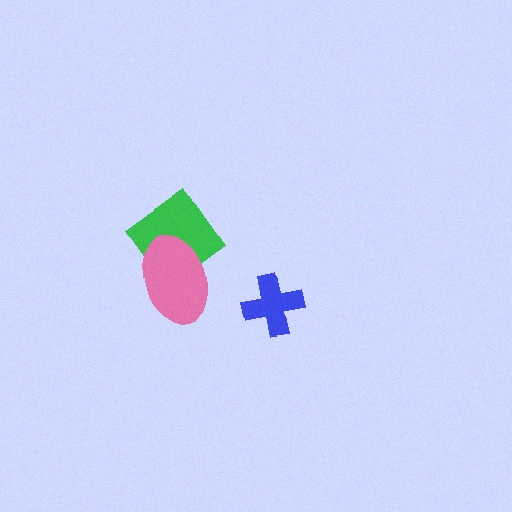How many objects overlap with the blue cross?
0 objects overlap with the blue cross.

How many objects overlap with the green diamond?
1 object overlaps with the green diamond.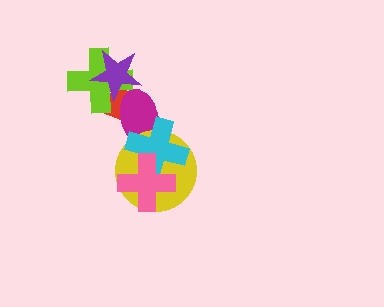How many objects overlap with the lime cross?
3 objects overlap with the lime cross.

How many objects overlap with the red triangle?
3 objects overlap with the red triangle.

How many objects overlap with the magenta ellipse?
5 objects overlap with the magenta ellipse.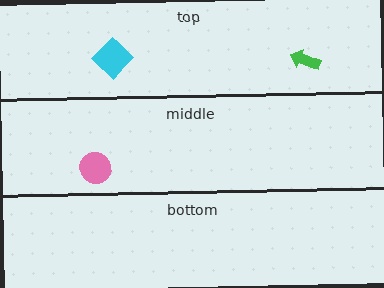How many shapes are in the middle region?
1.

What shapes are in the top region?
The cyan diamond, the green arrow.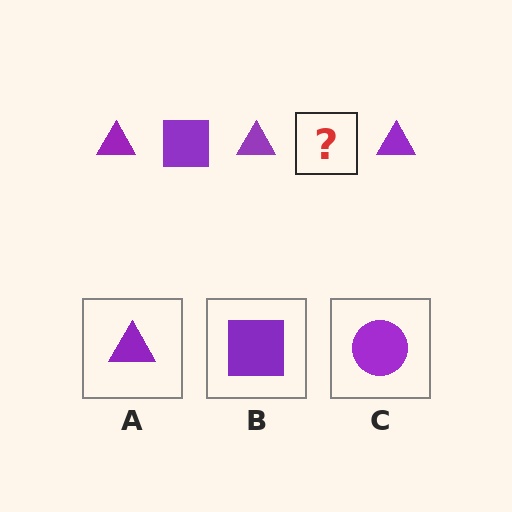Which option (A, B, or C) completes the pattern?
B.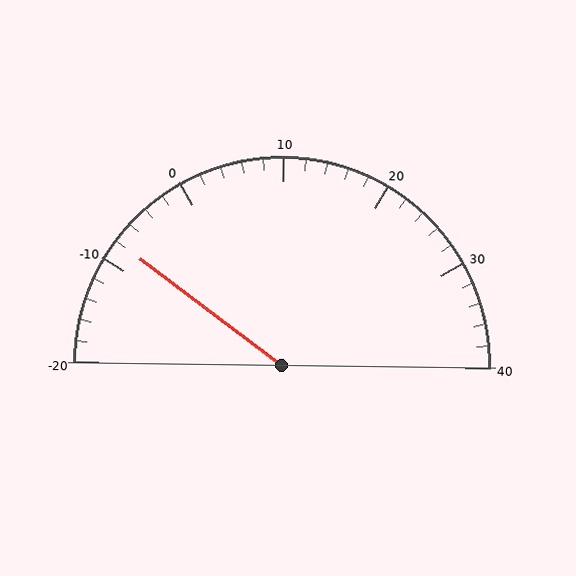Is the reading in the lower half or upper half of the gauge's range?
The reading is in the lower half of the range (-20 to 40).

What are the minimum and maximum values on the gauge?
The gauge ranges from -20 to 40.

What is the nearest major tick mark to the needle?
The nearest major tick mark is -10.